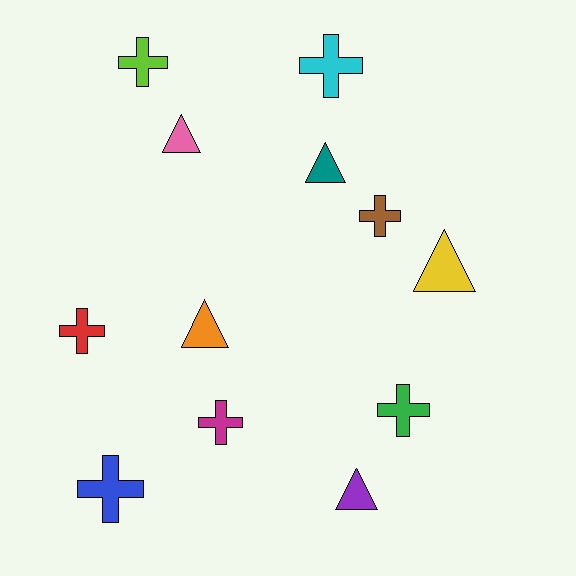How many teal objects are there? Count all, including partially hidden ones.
There is 1 teal object.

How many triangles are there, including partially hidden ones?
There are 5 triangles.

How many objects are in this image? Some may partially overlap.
There are 12 objects.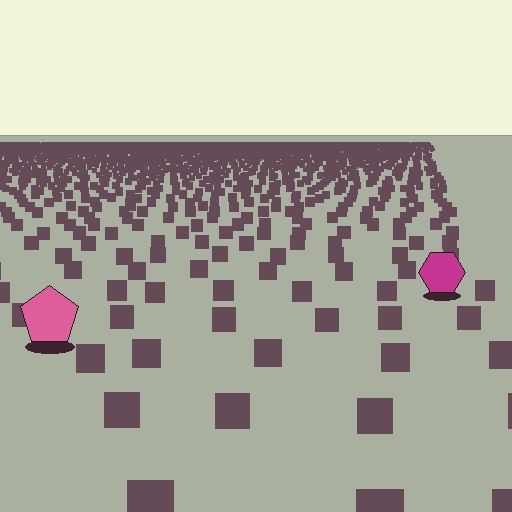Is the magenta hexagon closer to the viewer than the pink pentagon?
No. The pink pentagon is closer — you can tell from the texture gradient: the ground texture is coarser near it.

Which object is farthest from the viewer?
The magenta hexagon is farthest from the viewer. It appears smaller and the ground texture around it is denser.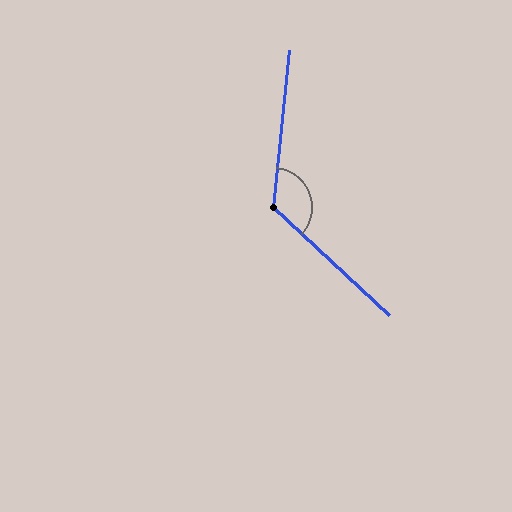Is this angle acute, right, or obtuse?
It is obtuse.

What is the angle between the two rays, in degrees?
Approximately 127 degrees.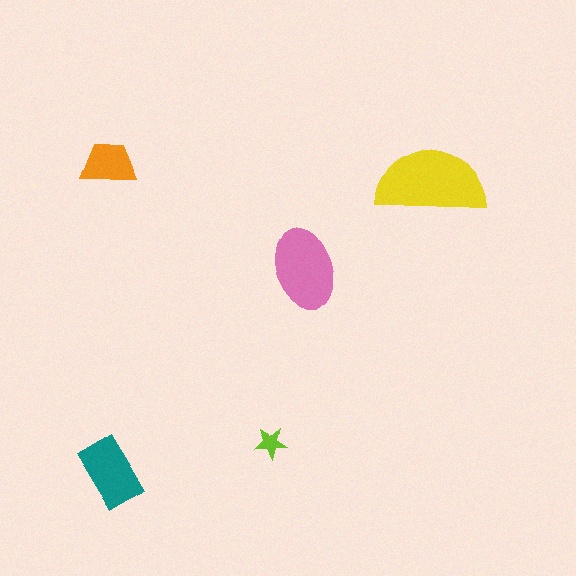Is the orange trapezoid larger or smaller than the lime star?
Larger.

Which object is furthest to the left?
The orange trapezoid is leftmost.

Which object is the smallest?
The lime star.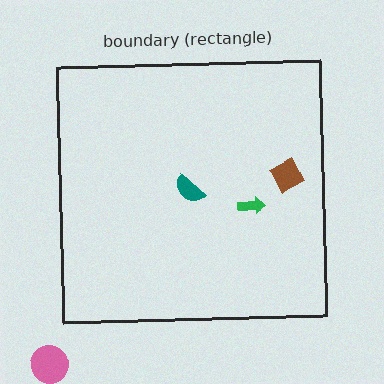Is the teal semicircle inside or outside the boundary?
Inside.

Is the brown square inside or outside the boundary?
Inside.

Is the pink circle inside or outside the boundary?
Outside.